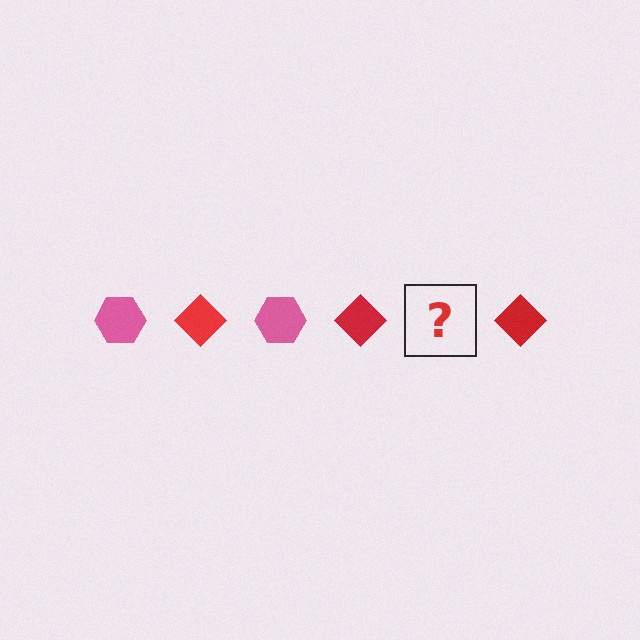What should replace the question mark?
The question mark should be replaced with a pink hexagon.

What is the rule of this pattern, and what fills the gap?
The rule is that the pattern alternates between pink hexagon and red diamond. The gap should be filled with a pink hexagon.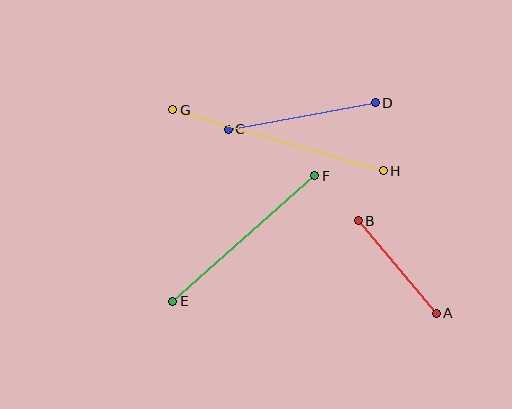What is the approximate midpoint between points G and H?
The midpoint is at approximately (278, 140) pixels.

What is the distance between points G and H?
The distance is approximately 220 pixels.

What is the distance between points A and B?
The distance is approximately 121 pixels.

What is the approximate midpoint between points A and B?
The midpoint is at approximately (397, 267) pixels.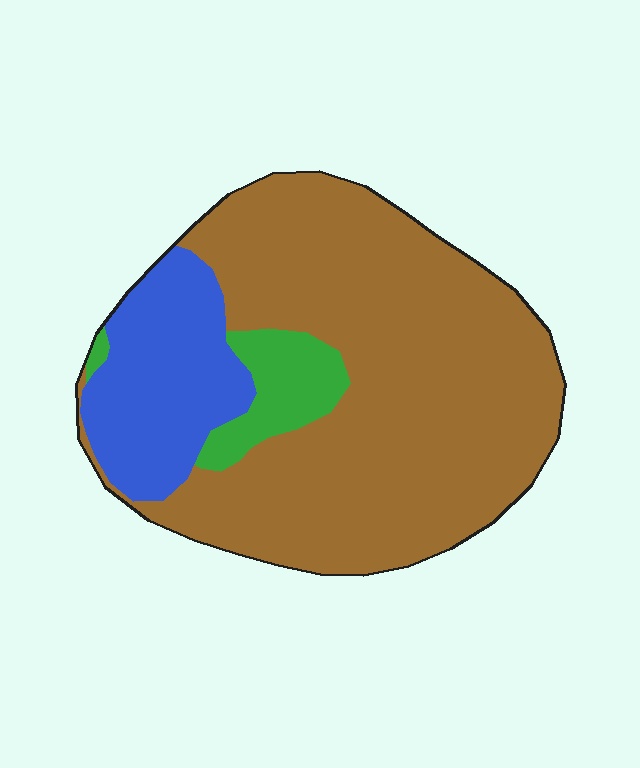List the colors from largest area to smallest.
From largest to smallest: brown, blue, green.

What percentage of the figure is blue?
Blue takes up less than a quarter of the figure.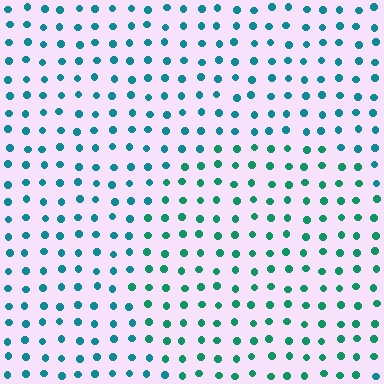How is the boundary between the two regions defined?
The boundary is defined purely by a slight shift in hue (about 28 degrees). Spacing, size, and orientation are identical on both sides.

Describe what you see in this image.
The image is filled with small teal elements in a uniform arrangement. A circle-shaped region is visible where the elements are tinted to a slightly different hue, forming a subtle color boundary.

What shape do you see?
I see a circle.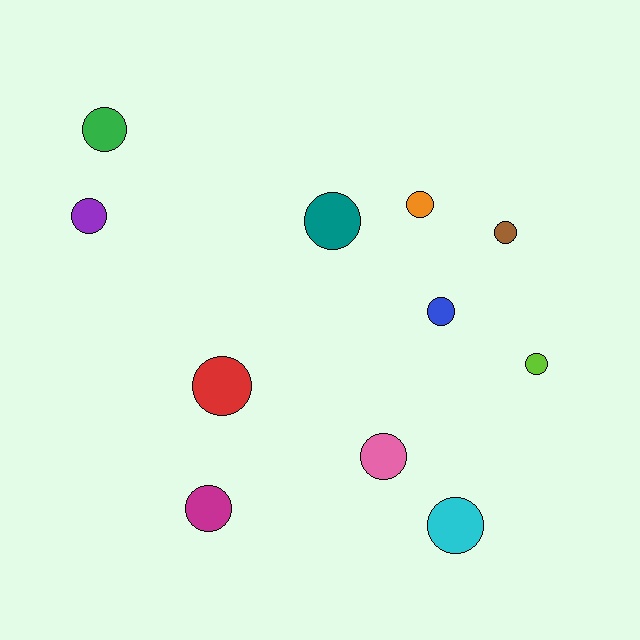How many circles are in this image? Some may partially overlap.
There are 11 circles.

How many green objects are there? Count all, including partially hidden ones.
There is 1 green object.